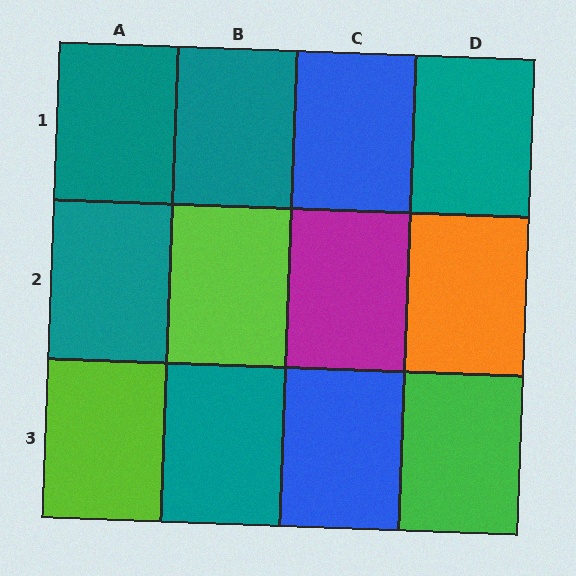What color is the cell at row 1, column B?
Teal.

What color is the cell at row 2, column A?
Teal.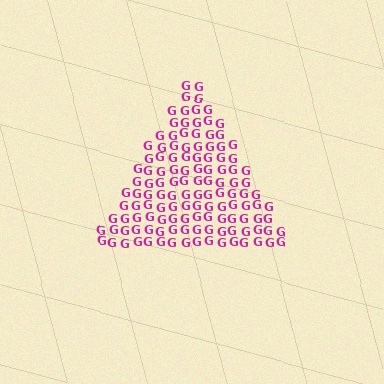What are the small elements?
The small elements are letter G's.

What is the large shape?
The large shape is a triangle.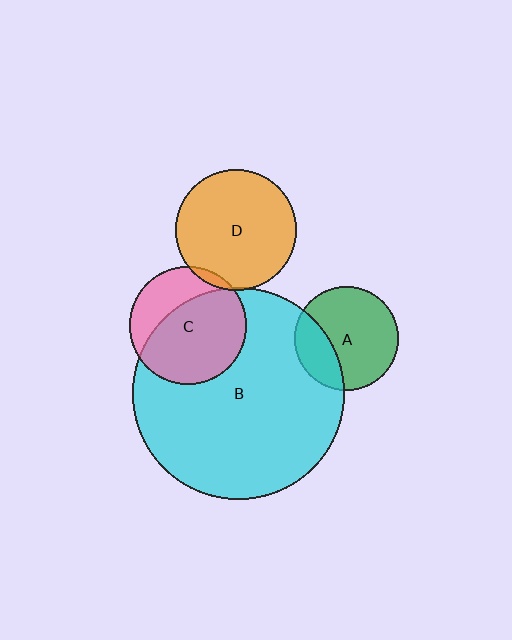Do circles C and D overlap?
Yes.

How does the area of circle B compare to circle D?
Approximately 3.0 times.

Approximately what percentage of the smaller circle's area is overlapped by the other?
Approximately 5%.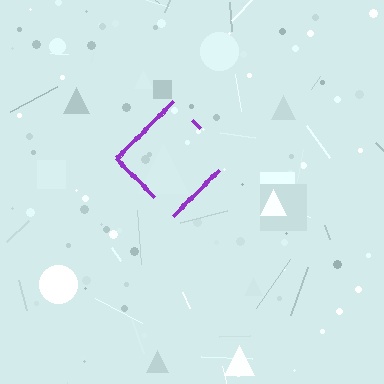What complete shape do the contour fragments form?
The contour fragments form a diamond.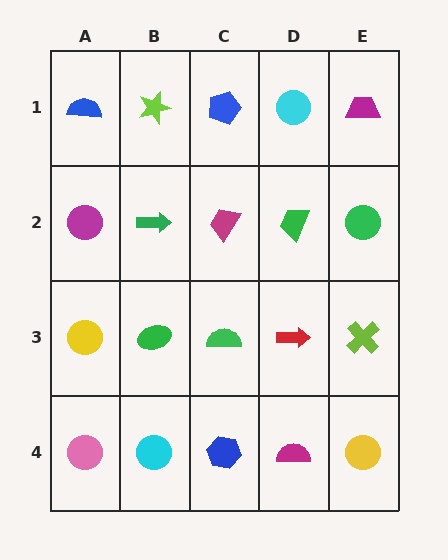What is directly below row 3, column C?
A blue hexagon.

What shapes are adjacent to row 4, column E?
A lime cross (row 3, column E), a magenta semicircle (row 4, column D).